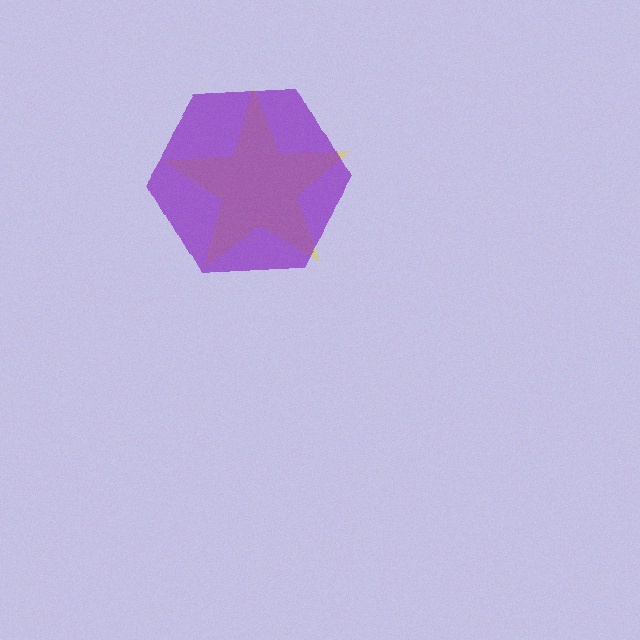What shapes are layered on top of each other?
The layered shapes are: a yellow star, a purple hexagon.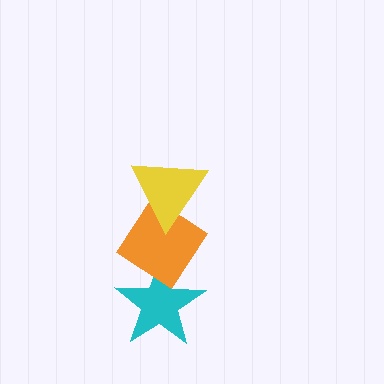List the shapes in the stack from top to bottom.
From top to bottom: the yellow triangle, the orange diamond, the cyan star.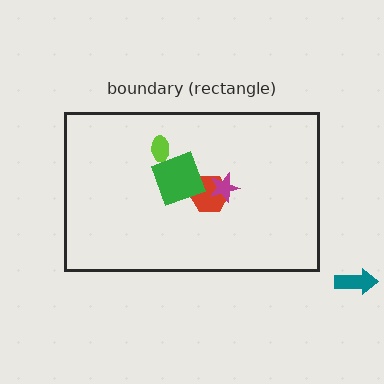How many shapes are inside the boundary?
4 inside, 1 outside.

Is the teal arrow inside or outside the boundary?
Outside.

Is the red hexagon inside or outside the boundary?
Inside.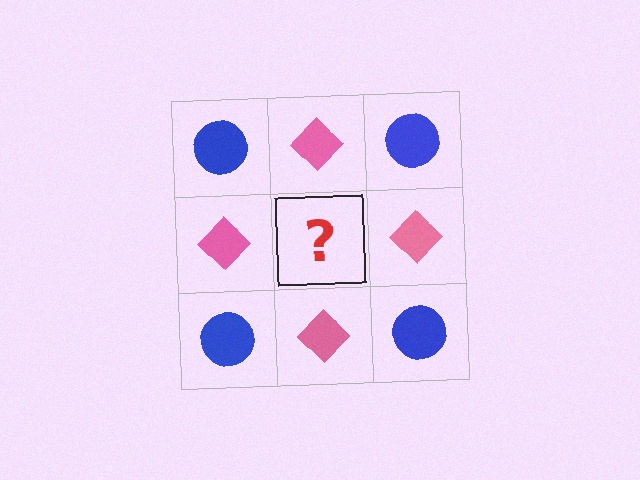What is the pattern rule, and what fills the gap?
The rule is that it alternates blue circle and pink diamond in a checkerboard pattern. The gap should be filled with a blue circle.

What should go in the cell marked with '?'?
The missing cell should contain a blue circle.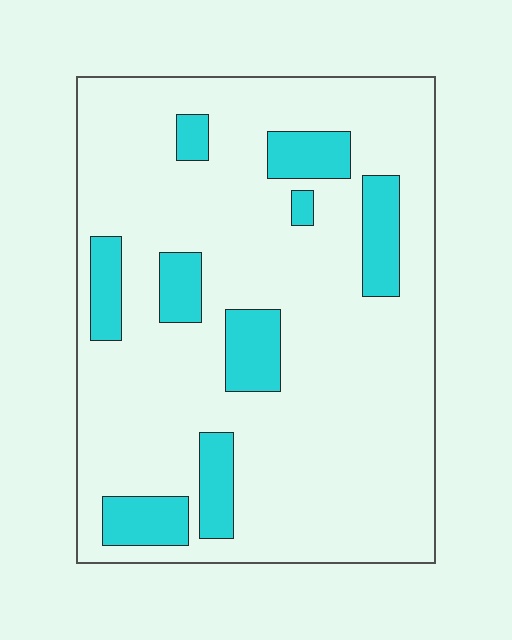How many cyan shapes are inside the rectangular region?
9.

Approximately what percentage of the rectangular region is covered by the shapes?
Approximately 15%.